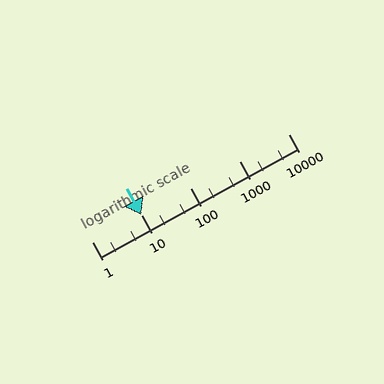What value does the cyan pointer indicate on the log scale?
The pointer indicates approximately 10.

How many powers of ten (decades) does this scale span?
The scale spans 4 decades, from 1 to 10000.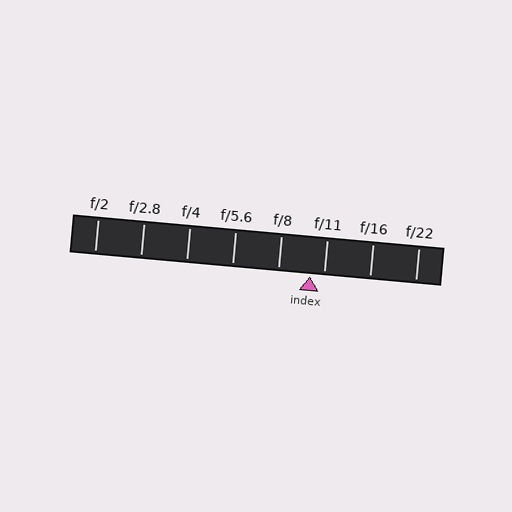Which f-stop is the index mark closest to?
The index mark is closest to f/11.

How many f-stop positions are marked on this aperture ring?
There are 8 f-stop positions marked.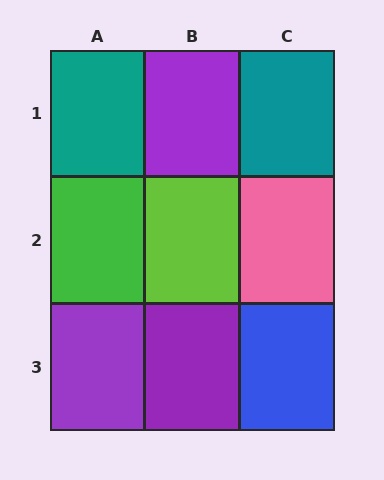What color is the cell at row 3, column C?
Blue.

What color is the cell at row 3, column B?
Purple.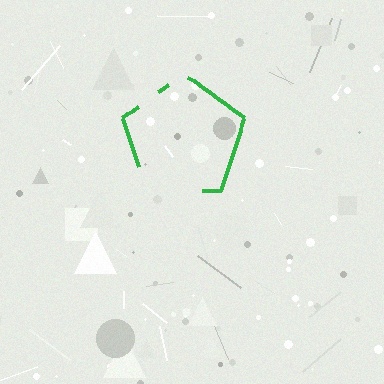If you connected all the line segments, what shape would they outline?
They would outline a pentagon.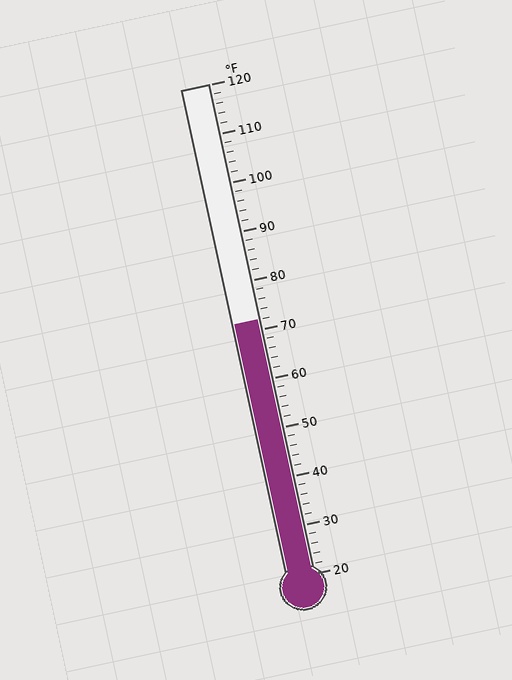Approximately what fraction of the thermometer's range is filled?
The thermometer is filled to approximately 50% of its range.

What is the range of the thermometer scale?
The thermometer scale ranges from 20°F to 120°F.